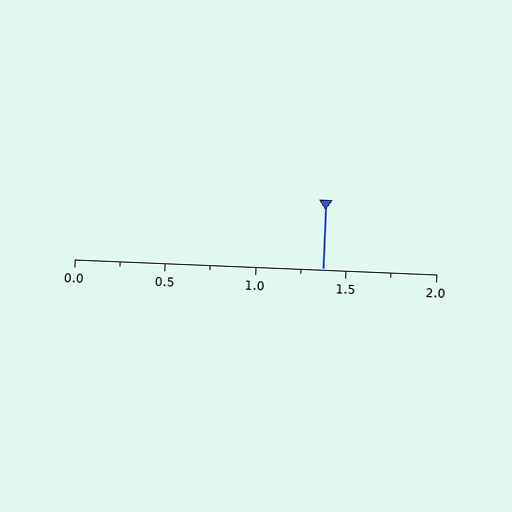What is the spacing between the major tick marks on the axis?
The major ticks are spaced 0.5 apart.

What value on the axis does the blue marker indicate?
The marker indicates approximately 1.38.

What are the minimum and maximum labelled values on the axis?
The axis runs from 0.0 to 2.0.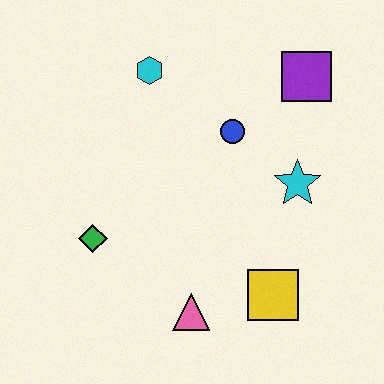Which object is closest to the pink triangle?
The yellow square is closest to the pink triangle.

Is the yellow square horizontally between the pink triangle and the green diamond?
No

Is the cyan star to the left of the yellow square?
No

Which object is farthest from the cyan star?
The green diamond is farthest from the cyan star.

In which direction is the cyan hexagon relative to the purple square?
The cyan hexagon is to the left of the purple square.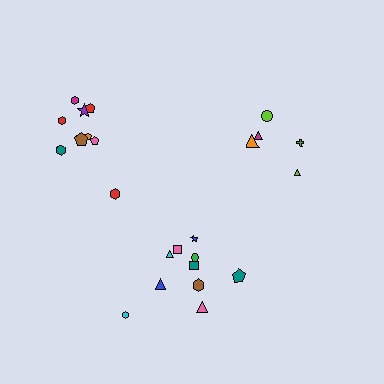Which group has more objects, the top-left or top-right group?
The top-left group.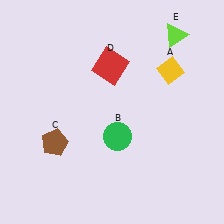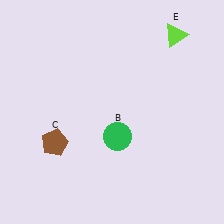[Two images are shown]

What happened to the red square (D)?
The red square (D) was removed in Image 2. It was in the top-left area of Image 1.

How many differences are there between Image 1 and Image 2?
There are 2 differences between the two images.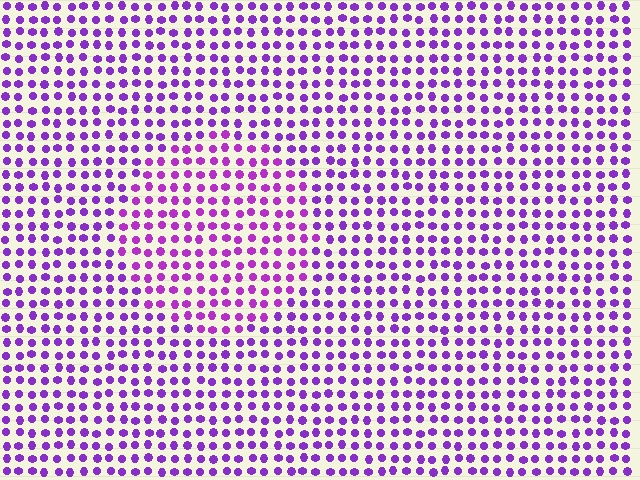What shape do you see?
I see a circle.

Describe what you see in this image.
The image is filled with small purple elements in a uniform arrangement. A circle-shaped region is visible where the elements are tinted to a slightly different hue, forming a subtle color boundary.